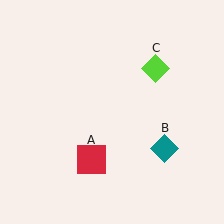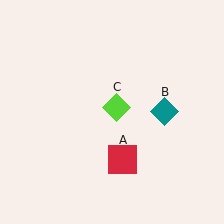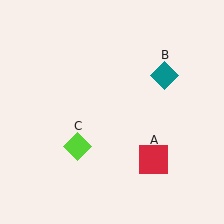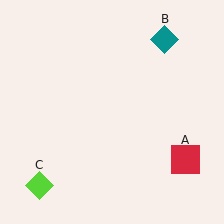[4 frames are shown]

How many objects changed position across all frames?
3 objects changed position: red square (object A), teal diamond (object B), lime diamond (object C).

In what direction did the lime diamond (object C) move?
The lime diamond (object C) moved down and to the left.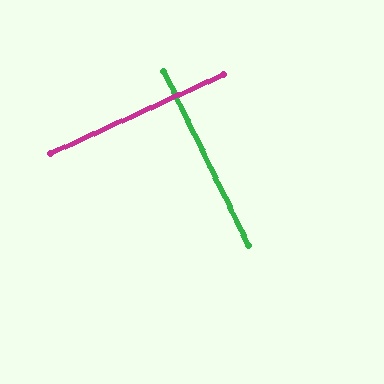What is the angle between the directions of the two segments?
Approximately 89 degrees.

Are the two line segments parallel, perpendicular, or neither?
Perpendicular — they meet at approximately 89°.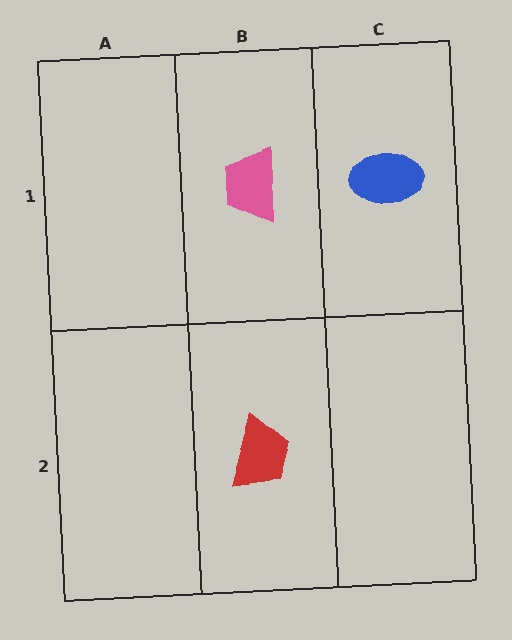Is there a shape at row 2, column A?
No, that cell is empty.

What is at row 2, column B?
A red trapezoid.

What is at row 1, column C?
A blue ellipse.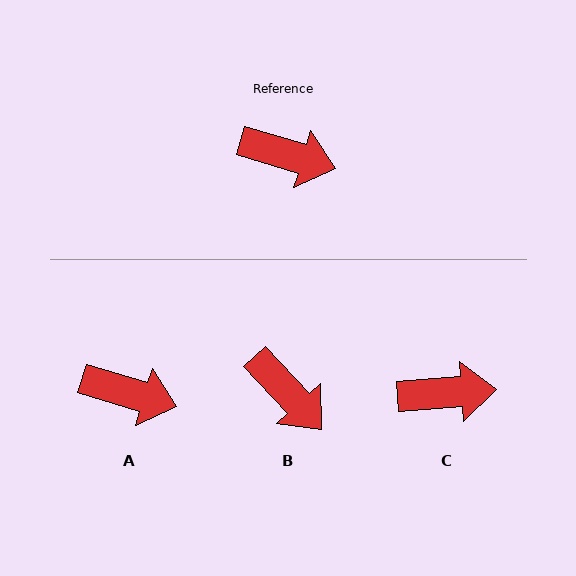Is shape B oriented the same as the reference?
No, it is off by about 31 degrees.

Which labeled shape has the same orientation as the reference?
A.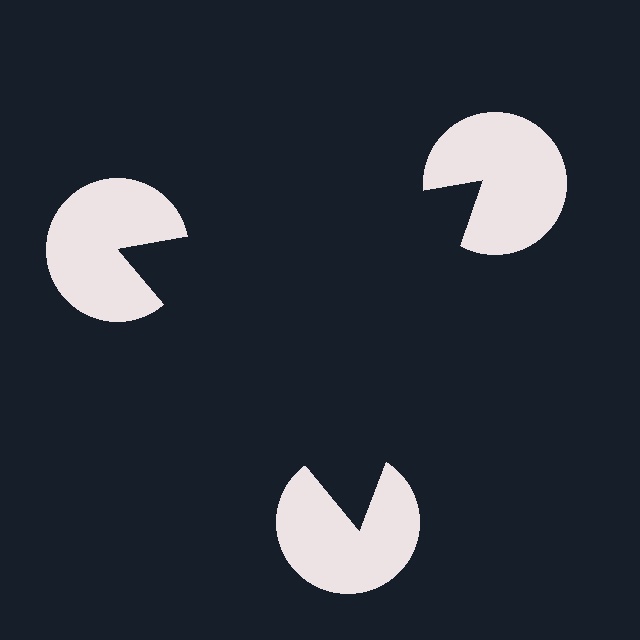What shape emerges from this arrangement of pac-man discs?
An illusory triangle — its edges are inferred from the aligned wedge cuts in the pac-man discs, not physically drawn.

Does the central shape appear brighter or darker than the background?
It typically appears slightly darker than the background, even though no actual brightness change is drawn.